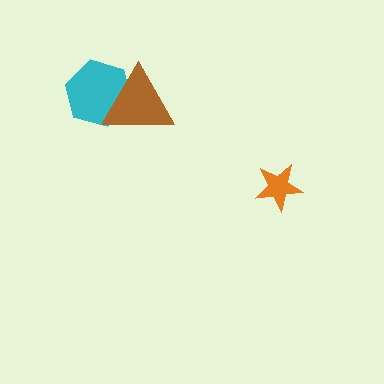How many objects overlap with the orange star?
0 objects overlap with the orange star.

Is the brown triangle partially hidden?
No, no other shape covers it.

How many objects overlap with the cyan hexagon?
1 object overlaps with the cyan hexagon.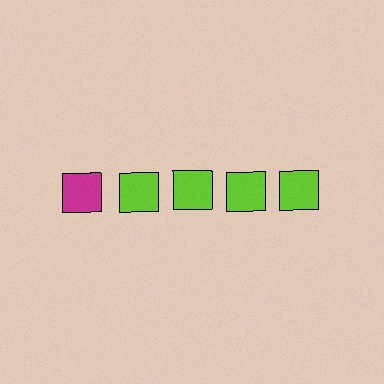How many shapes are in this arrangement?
There are 5 shapes arranged in a grid pattern.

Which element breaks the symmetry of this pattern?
The magenta square in the top row, leftmost column breaks the symmetry. All other shapes are lime squares.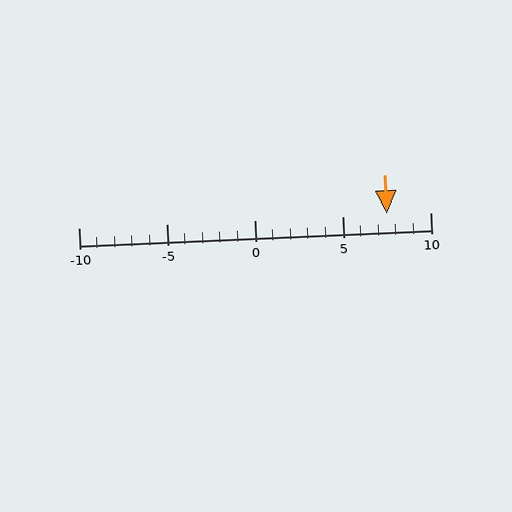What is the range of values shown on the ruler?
The ruler shows values from -10 to 10.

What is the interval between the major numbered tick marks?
The major tick marks are spaced 5 units apart.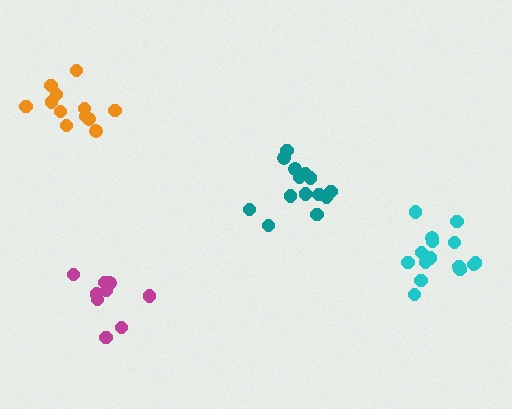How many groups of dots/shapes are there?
There are 4 groups.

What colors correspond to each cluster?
The clusters are colored: cyan, magenta, teal, orange.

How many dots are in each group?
Group 1: 15 dots, Group 2: 9 dots, Group 3: 15 dots, Group 4: 12 dots (51 total).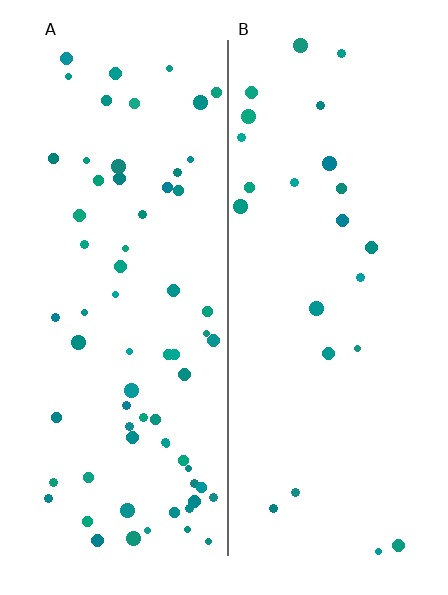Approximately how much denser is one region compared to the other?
Approximately 2.8× — region A over region B.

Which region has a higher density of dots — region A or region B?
A (the left).